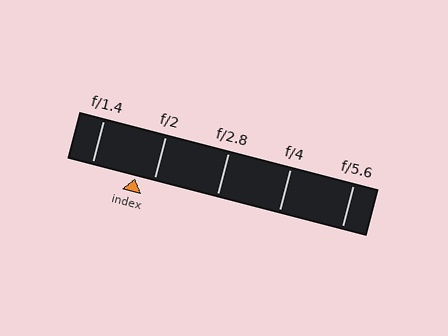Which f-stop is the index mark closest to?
The index mark is closest to f/2.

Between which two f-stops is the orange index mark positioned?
The index mark is between f/1.4 and f/2.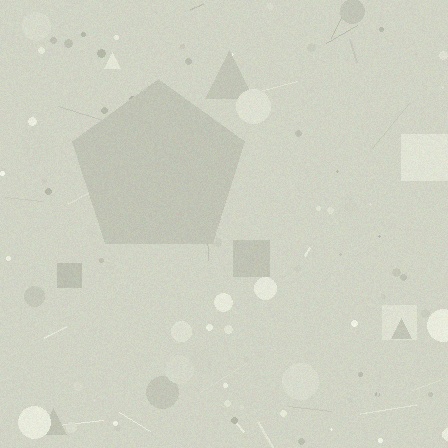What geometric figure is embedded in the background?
A pentagon is embedded in the background.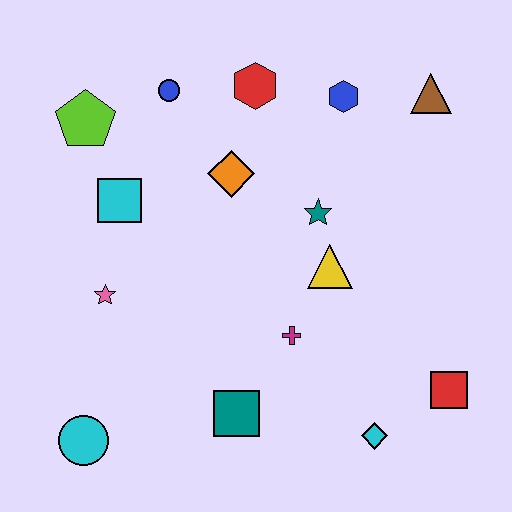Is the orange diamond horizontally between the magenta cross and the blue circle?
Yes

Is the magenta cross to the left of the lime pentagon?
No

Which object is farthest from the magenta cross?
The lime pentagon is farthest from the magenta cross.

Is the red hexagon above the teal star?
Yes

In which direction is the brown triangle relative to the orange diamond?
The brown triangle is to the right of the orange diamond.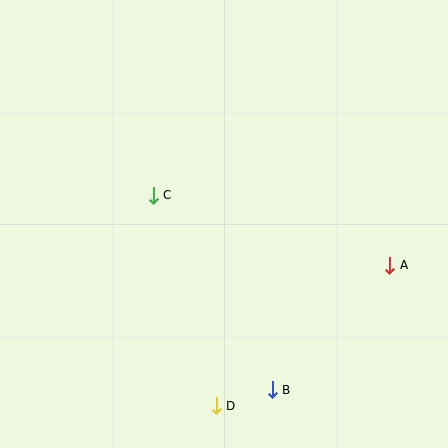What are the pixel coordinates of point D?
Point D is at (216, 406).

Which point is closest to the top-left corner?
Point C is closest to the top-left corner.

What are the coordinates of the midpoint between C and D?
The midpoint between C and D is at (185, 300).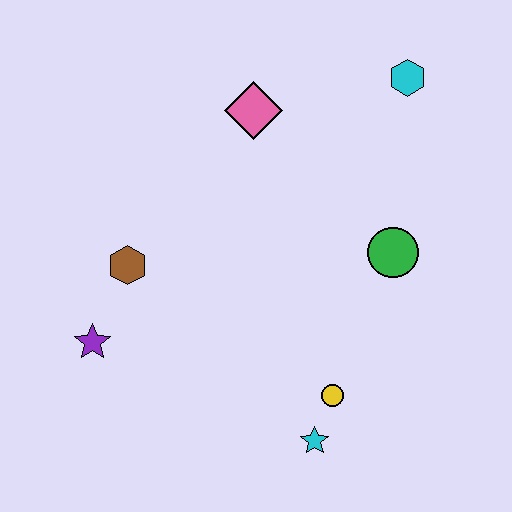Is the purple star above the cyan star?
Yes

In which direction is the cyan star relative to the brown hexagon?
The cyan star is to the right of the brown hexagon.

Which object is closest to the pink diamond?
The cyan hexagon is closest to the pink diamond.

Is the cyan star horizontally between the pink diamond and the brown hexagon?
No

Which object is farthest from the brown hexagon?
The cyan hexagon is farthest from the brown hexagon.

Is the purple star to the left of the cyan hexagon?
Yes